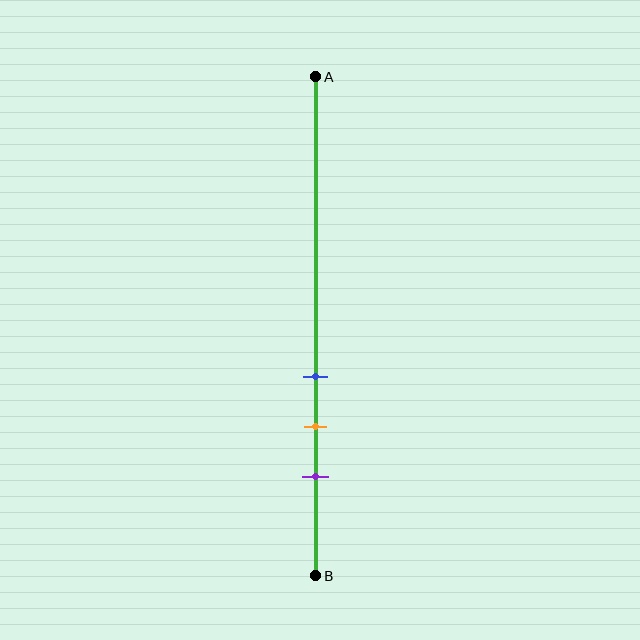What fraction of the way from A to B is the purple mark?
The purple mark is approximately 80% (0.8) of the way from A to B.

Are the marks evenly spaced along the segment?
Yes, the marks are approximately evenly spaced.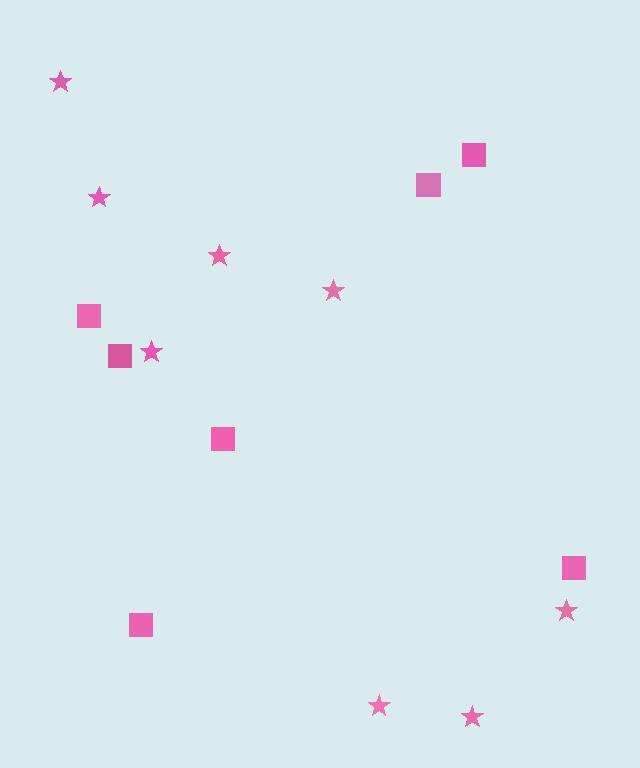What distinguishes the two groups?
There are 2 groups: one group of squares (7) and one group of stars (8).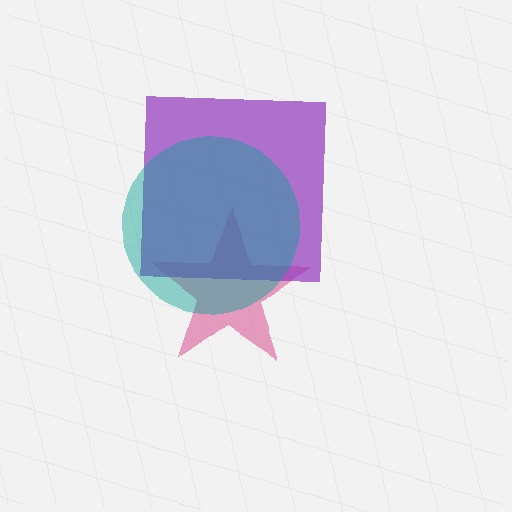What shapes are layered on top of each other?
The layered shapes are: a pink star, a purple square, a teal circle.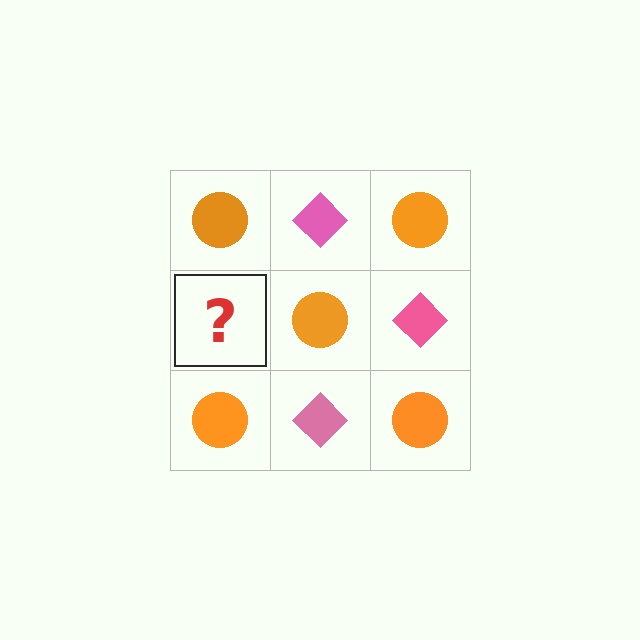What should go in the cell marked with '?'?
The missing cell should contain a pink diamond.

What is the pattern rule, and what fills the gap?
The rule is that it alternates orange circle and pink diamond in a checkerboard pattern. The gap should be filled with a pink diamond.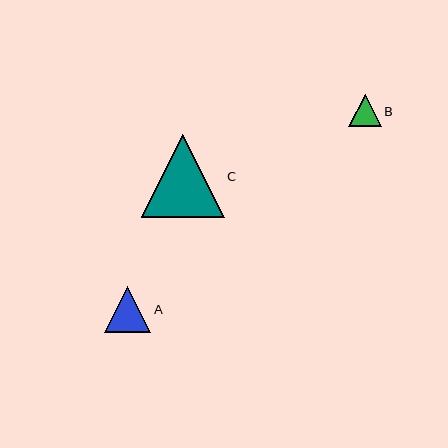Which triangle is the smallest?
Triangle B is the smallest with a size of approximately 32 pixels.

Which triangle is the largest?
Triangle C is the largest with a size of approximately 83 pixels.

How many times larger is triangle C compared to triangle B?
Triangle C is approximately 2.6 times the size of triangle B.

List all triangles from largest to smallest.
From largest to smallest: C, A, B.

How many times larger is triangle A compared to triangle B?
Triangle A is approximately 1.4 times the size of triangle B.